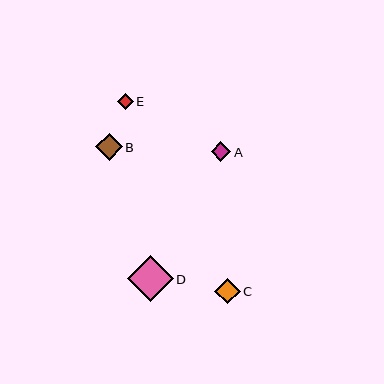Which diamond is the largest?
Diamond D is the largest with a size of approximately 46 pixels.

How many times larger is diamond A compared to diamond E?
Diamond A is approximately 1.2 times the size of diamond E.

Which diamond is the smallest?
Diamond E is the smallest with a size of approximately 16 pixels.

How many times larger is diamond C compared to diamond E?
Diamond C is approximately 1.6 times the size of diamond E.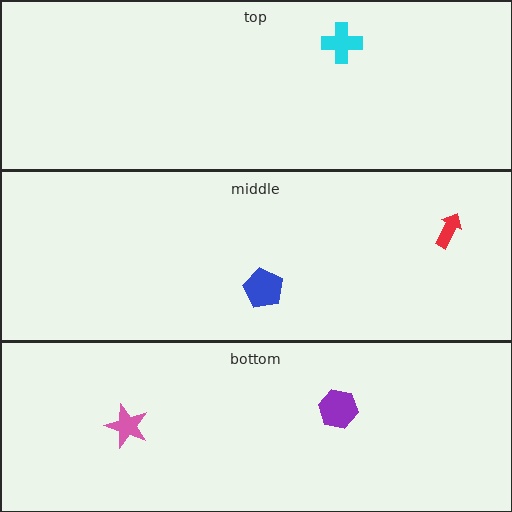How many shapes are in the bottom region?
2.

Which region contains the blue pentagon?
The middle region.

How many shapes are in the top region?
1.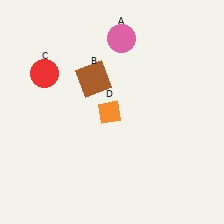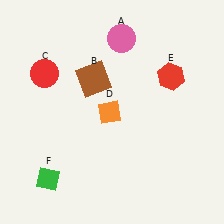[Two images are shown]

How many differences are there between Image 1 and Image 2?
There are 2 differences between the two images.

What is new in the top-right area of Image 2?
A red hexagon (E) was added in the top-right area of Image 2.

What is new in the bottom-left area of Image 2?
A green diamond (F) was added in the bottom-left area of Image 2.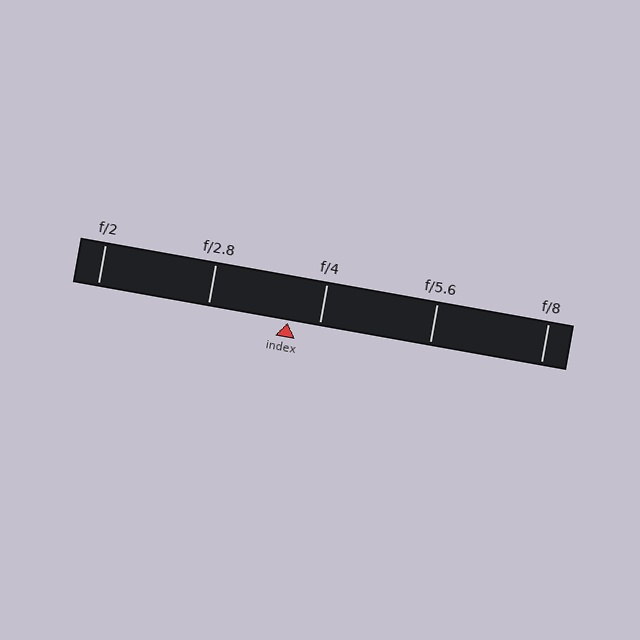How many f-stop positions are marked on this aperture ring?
There are 5 f-stop positions marked.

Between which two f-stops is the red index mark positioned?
The index mark is between f/2.8 and f/4.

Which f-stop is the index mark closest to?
The index mark is closest to f/4.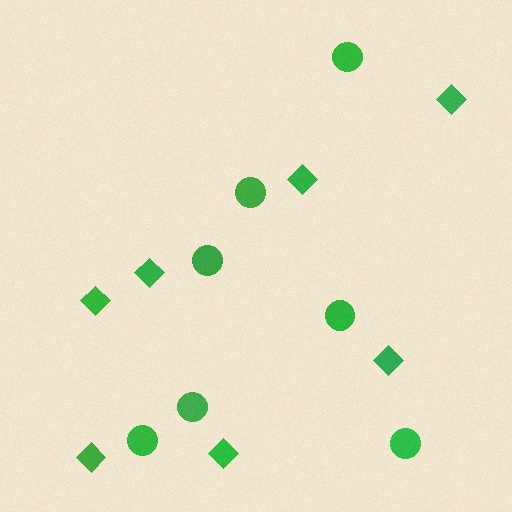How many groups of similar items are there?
There are 2 groups: one group of circles (7) and one group of diamonds (7).